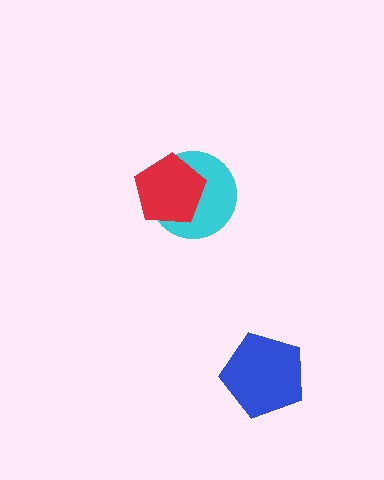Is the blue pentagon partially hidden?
No, no other shape covers it.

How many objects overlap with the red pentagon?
1 object overlaps with the red pentagon.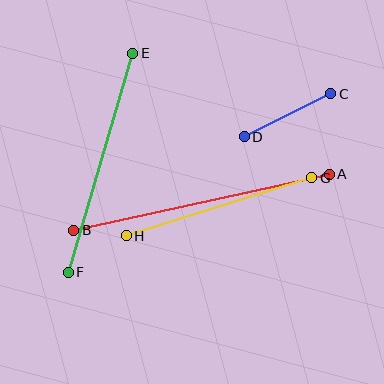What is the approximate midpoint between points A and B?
The midpoint is at approximately (202, 202) pixels.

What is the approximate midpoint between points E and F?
The midpoint is at approximately (101, 163) pixels.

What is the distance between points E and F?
The distance is approximately 229 pixels.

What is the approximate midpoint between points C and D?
The midpoint is at approximately (287, 115) pixels.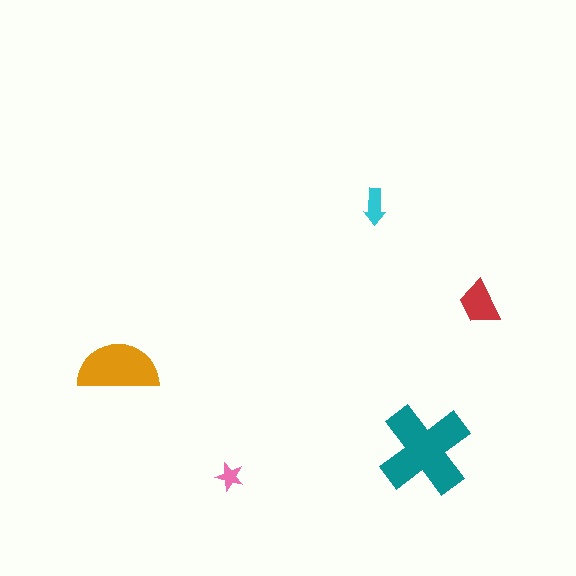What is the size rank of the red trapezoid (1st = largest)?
3rd.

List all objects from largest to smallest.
The teal cross, the orange semicircle, the red trapezoid, the cyan arrow, the pink star.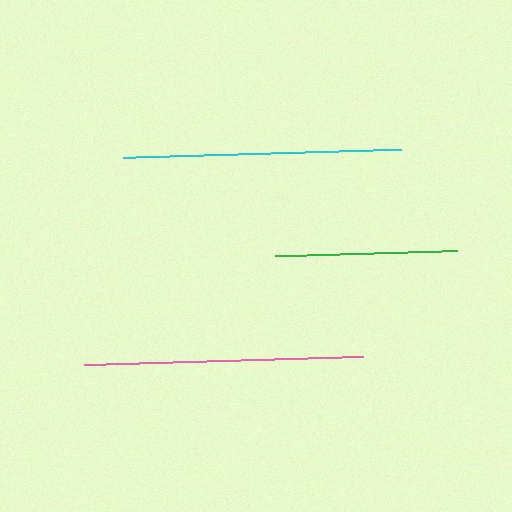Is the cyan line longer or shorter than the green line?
The cyan line is longer than the green line.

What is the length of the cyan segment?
The cyan segment is approximately 278 pixels long.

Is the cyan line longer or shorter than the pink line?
The pink line is longer than the cyan line.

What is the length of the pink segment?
The pink segment is approximately 279 pixels long.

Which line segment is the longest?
The pink line is the longest at approximately 279 pixels.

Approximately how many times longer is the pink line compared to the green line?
The pink line is approximately 1.5 times the length of the green line.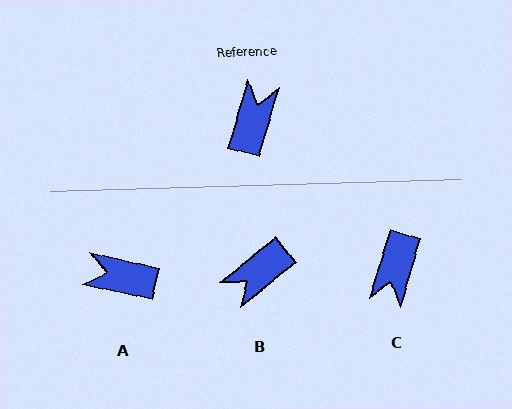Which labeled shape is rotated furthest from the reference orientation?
C, about 179 degrees away.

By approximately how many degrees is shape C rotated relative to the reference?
Approximately 179 degrees counter-clockwise.